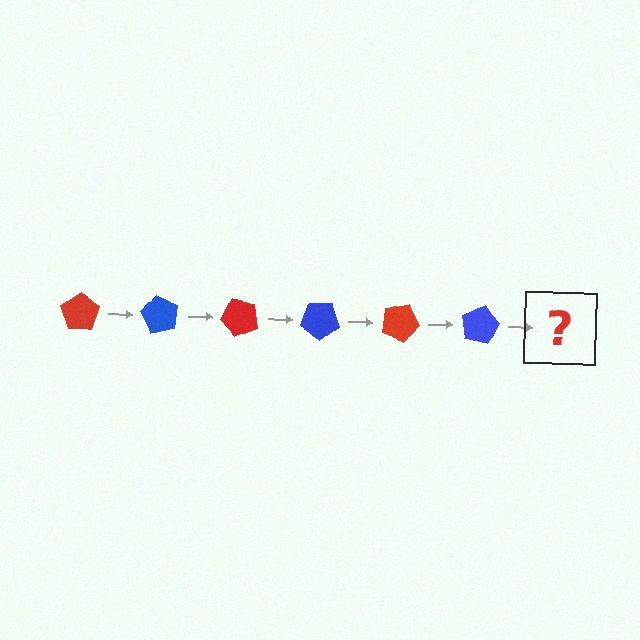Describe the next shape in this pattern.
It should be a red pentagon, rotated 360 degrees from the start.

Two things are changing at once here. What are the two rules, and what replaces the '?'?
The two rules are that it rotates 60 degrees each step and the color cycles through red and blue. The '?' should be a red pentagon, rotated 360 degrees from the start.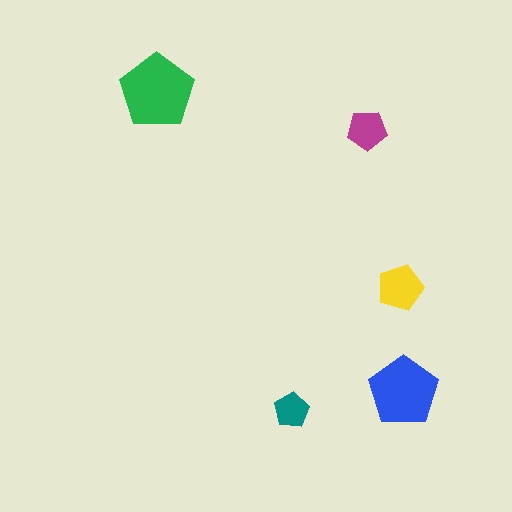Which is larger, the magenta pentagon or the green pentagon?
The green one.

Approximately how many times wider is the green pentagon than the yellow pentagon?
About 1.5 times wider.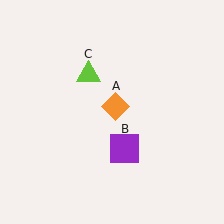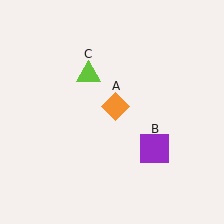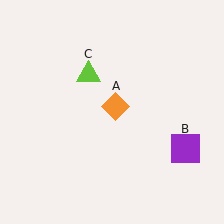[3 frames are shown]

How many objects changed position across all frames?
1 object changed position: purple square (object B).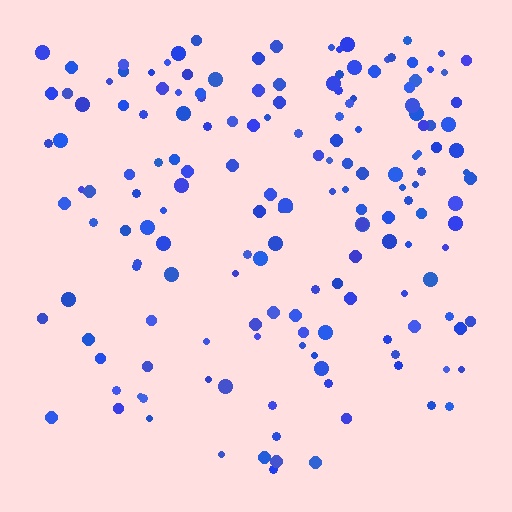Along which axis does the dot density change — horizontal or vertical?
Vertical.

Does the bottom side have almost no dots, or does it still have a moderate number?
Still a moderate number, just noticeably fewer than the top.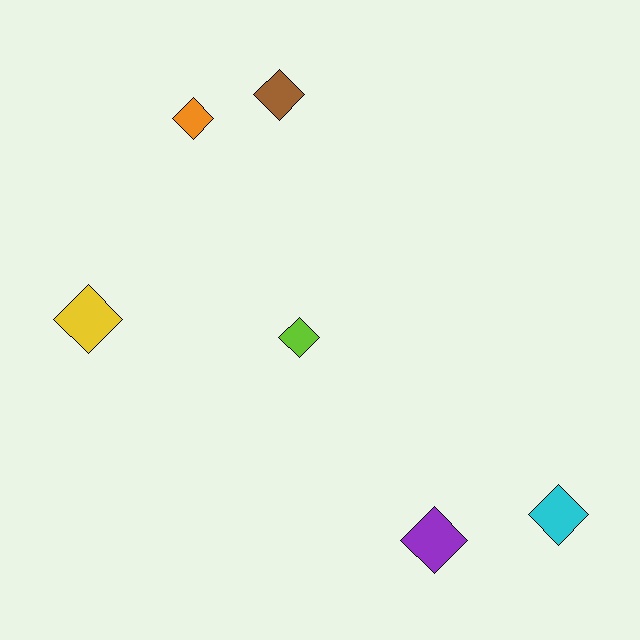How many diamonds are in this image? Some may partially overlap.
There are 6 diamonds.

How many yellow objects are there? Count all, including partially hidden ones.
There is 1 yellow object.